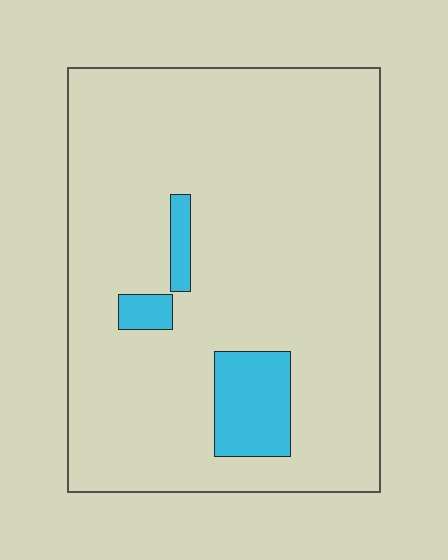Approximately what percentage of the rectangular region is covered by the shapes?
Approximately 10%.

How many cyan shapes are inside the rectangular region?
3.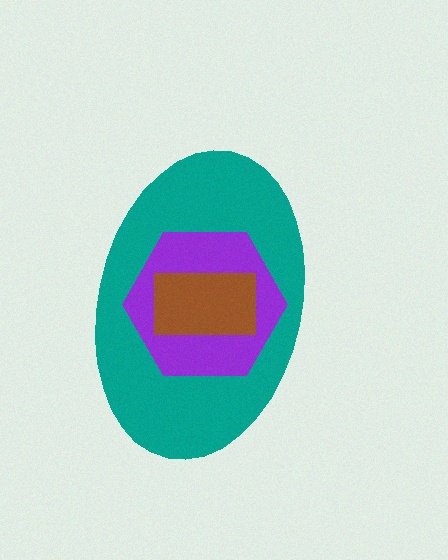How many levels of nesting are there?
3.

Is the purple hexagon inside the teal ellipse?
Yes.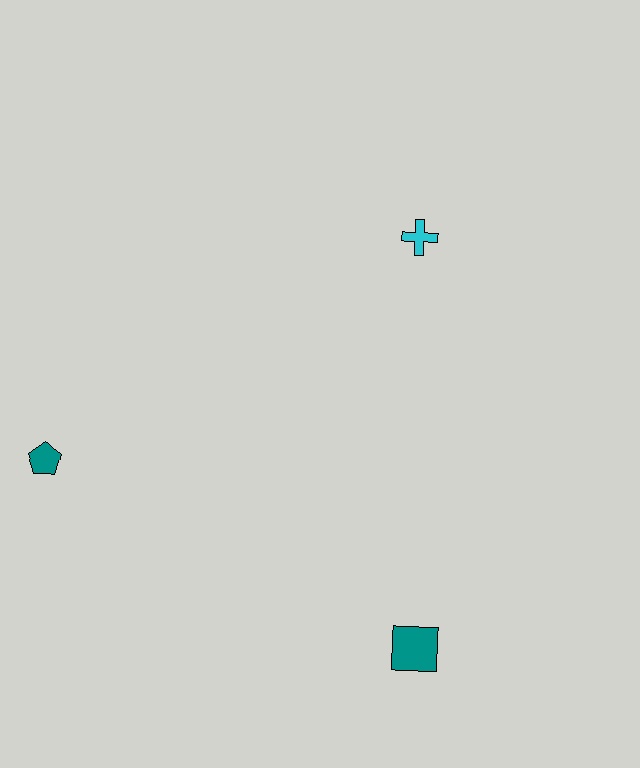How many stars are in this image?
There are no stars.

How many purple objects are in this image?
There are no purple objects.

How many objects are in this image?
There are 3 objects.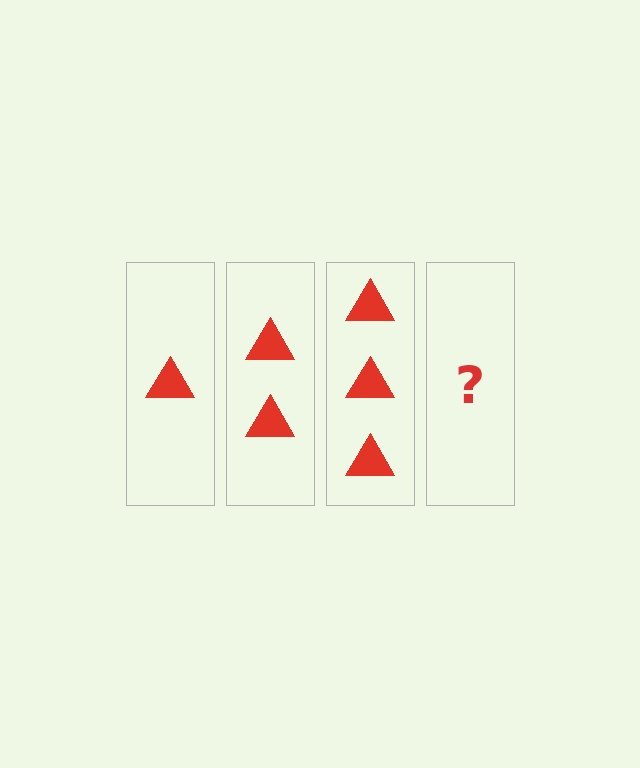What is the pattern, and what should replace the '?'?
The pattern is that each step adds one more triangle. The '?' should be 4 triangles.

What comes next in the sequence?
The next element should be 4 triangles.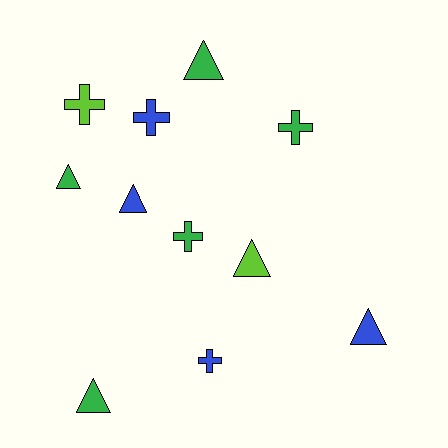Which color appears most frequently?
Green, with 5 objects.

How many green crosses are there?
There are 2 green crosses.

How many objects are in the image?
There are 11 objects.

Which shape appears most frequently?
Triangle, with 6 objects.